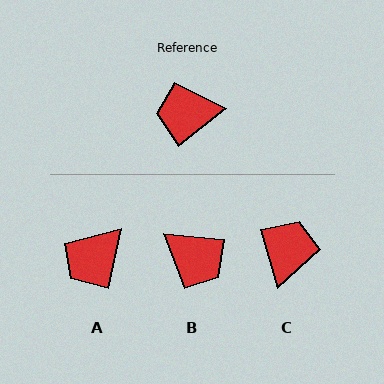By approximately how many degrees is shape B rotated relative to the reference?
Approximately 137 degrees counter-clockwise.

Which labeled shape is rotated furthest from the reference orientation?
B, about 137 degrees away.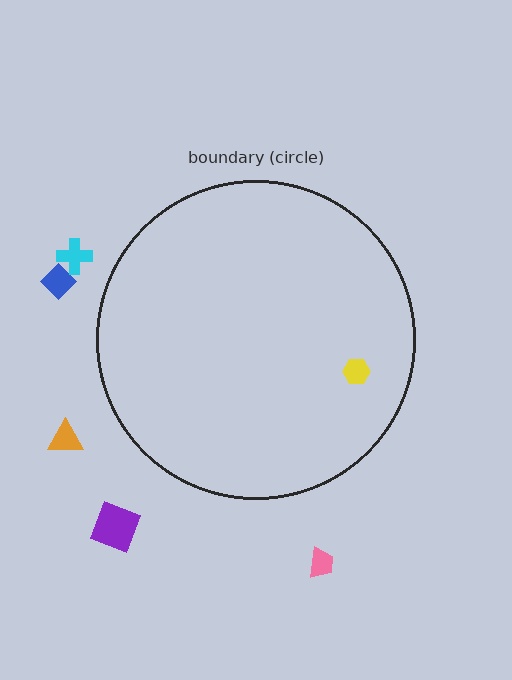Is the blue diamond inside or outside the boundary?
Outside.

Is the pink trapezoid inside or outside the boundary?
Outside.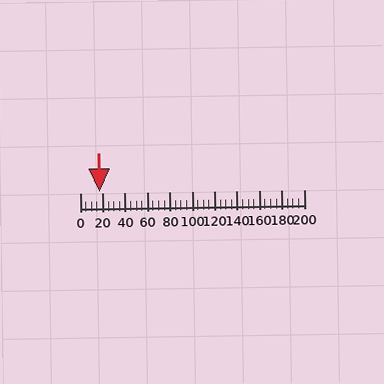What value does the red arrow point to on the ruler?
The red arrow points to approximately 17.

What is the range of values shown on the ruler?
The ruler shows values from 0 to 200.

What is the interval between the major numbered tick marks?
The major tick marks are spaced 20 units apart.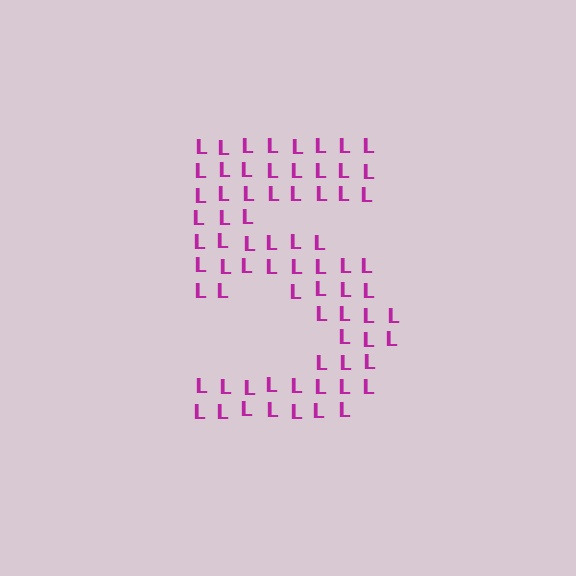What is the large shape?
The large shape is the digit 5.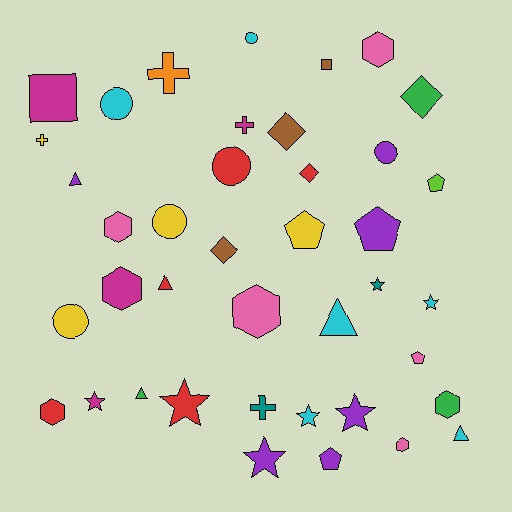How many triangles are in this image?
There are 5 triangles.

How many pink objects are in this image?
There are 5 pink objects.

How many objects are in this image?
There are 40 objects.